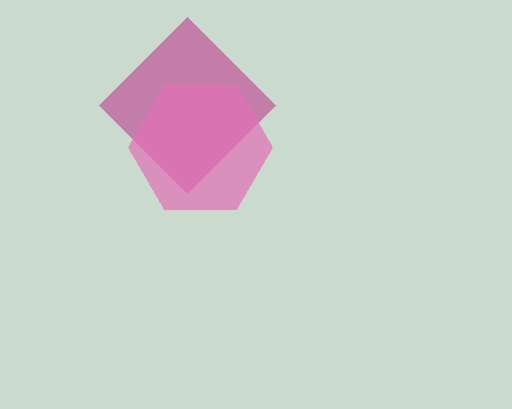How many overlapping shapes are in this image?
There are 2 overlapping shapes in the image.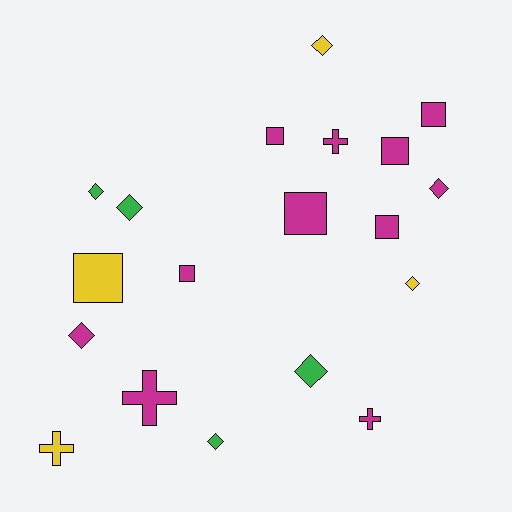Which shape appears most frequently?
Diamond, with 8 objects.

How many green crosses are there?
There are no green crosses.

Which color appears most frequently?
Magenta, with 11 objects.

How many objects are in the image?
There are 19 objects.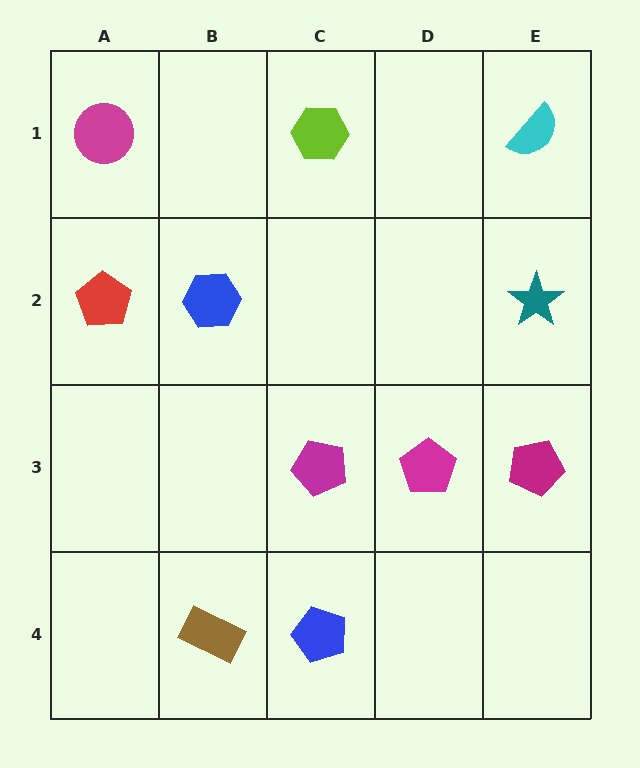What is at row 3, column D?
A magenta pentagon.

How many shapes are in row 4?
2 shapes.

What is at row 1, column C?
A lime hexagon.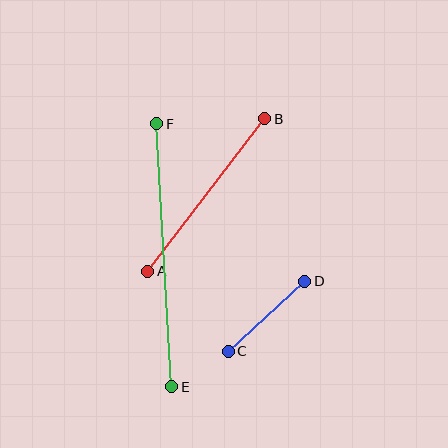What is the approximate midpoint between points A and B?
The midpoint is at approximately (206, 195) pixels.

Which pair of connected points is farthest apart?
Points E and F are farthest apart.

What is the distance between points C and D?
The distance is approximately 104 pixels.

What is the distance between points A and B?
The distance is approximately 192 pixels.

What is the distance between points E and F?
The distance is approximately 264 pixels.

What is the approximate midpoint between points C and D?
The midpoint is at approximately (267, 316) pixels.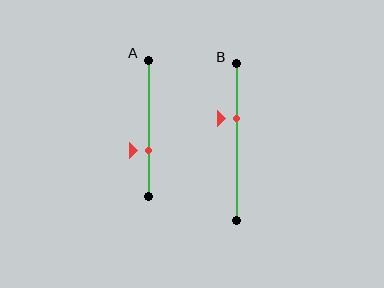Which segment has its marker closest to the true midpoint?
Segment B has its marker closest to the true midpoint.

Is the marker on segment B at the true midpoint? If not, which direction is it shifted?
No, the marker on segment B is shifted upward by about 15% of the segment length.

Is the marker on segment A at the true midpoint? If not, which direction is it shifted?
No, the marker on segment A is shifted downward by about 16% of the segment length.